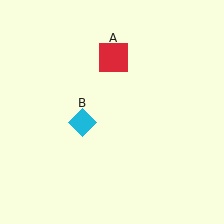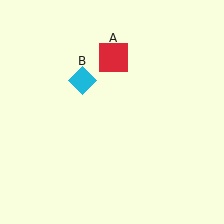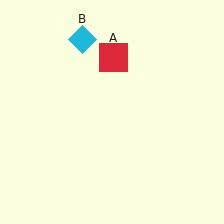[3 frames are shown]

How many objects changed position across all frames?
1 object changed position: cyan diamond (object B).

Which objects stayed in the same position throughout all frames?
Red square (object A) remained stationary.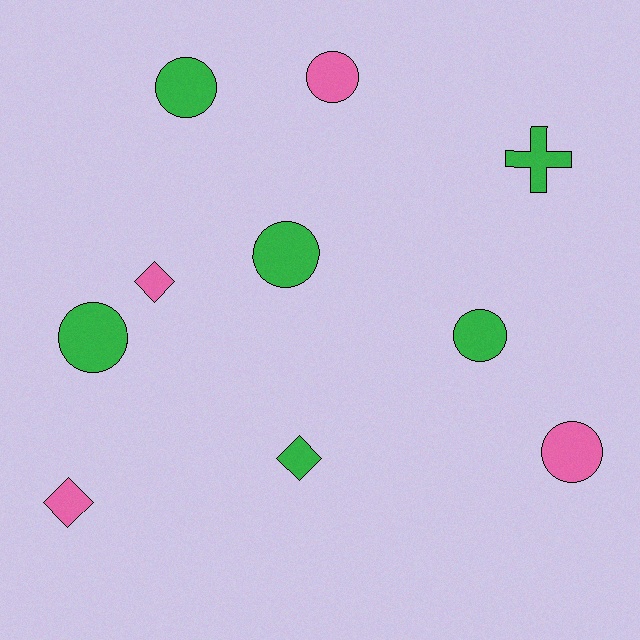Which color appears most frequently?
Green, with 6 objects.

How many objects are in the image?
There are 10 objects.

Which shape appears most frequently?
Circle, with 6 objects.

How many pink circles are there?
There are 2 pink circles.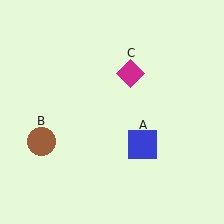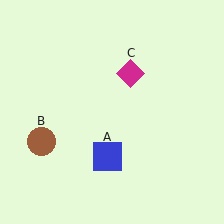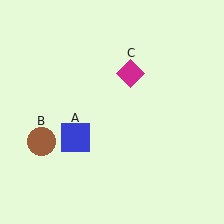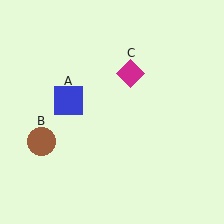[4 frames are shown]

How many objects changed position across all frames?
1 object changed position: blue square (object A).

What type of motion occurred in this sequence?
The blue square (object A) rotated clockwise around the center of the scene.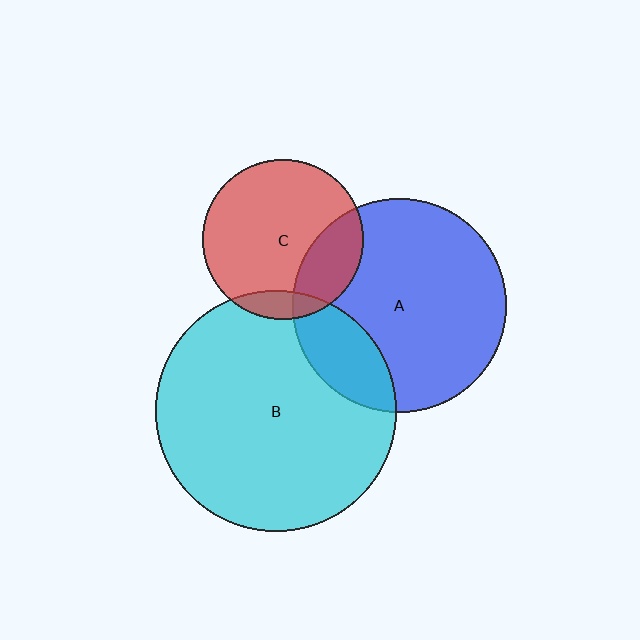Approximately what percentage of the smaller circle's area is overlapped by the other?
Approximately 25%.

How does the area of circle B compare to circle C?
Approximately 2.3 times.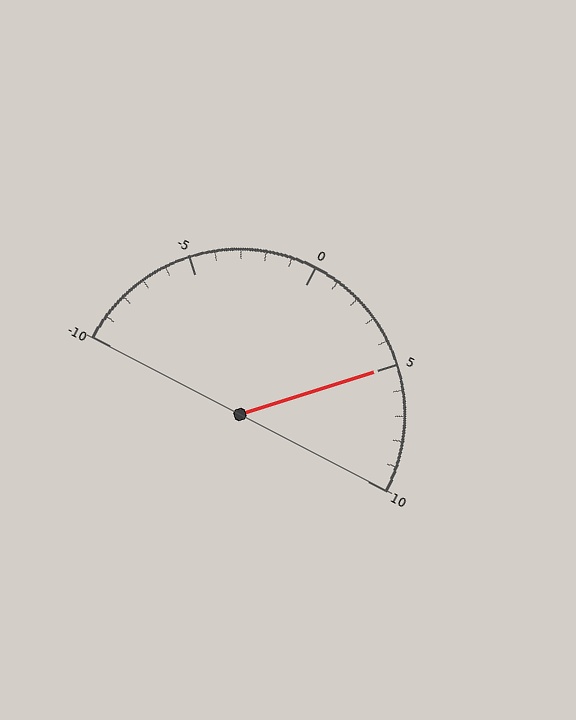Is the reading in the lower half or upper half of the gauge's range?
The reading is in the upper half of the range (-10 to 10).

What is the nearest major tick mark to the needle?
The nearest major tick mark is 5.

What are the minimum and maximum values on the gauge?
The gauge ranges from -10 to 10.